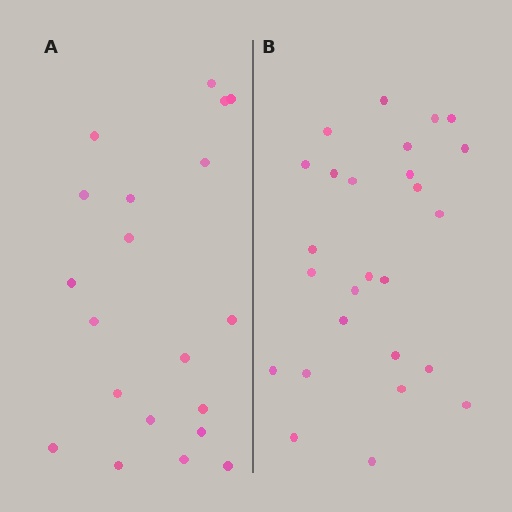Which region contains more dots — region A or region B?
Region B (the right region) has more dots.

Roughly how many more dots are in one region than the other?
Region B has about 6 more dots than region A.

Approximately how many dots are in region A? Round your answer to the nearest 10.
About 20 dots.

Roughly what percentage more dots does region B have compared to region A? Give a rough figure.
About 30% more.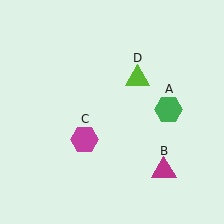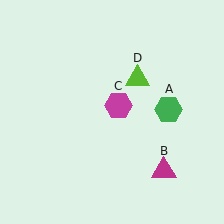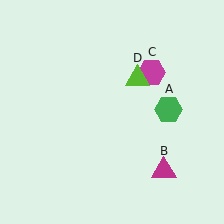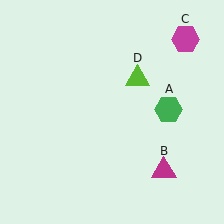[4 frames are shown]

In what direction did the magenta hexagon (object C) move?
The magenta hexagon (object C) moved up and to the right.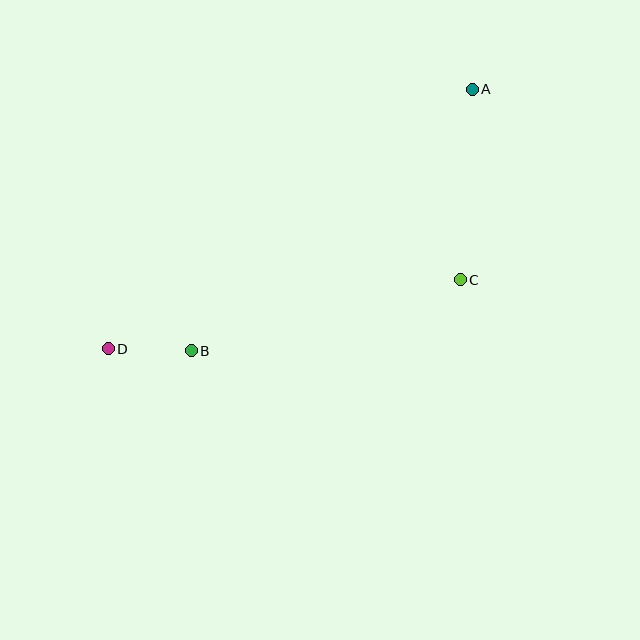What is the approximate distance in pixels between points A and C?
The distance between A and C is approximately 191 pixels.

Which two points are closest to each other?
Points B and D are closest to each other.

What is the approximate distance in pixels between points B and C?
The distance between B and C is approximately 278 pixels.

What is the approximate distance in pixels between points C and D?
The distance between C and D is approximately 359 pixels.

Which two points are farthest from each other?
Points A and D are farthest from each other.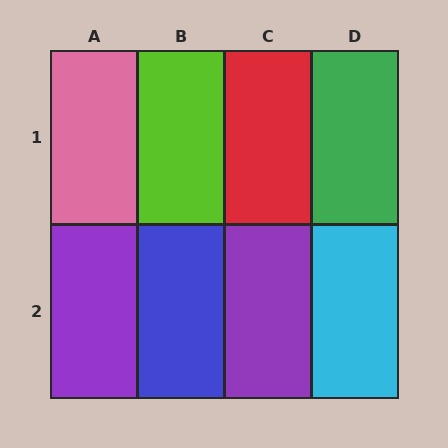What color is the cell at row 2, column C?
Purple.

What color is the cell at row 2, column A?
Purple.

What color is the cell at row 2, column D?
Cyan.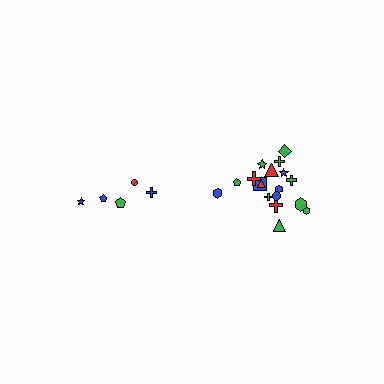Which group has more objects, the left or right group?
The right group.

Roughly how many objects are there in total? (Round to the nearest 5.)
Roughly 25 objects in total.